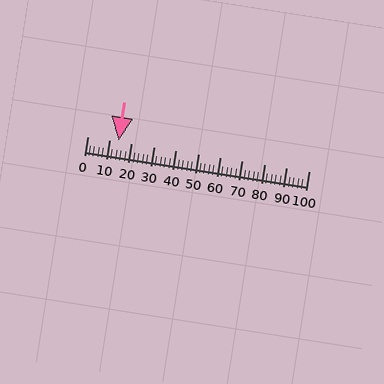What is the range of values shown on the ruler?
The ruler shows values from 0 to 100.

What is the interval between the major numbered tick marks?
The major tick marks are spaced 10 units apart.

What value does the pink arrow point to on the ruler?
The pink arrow points to approximately 14.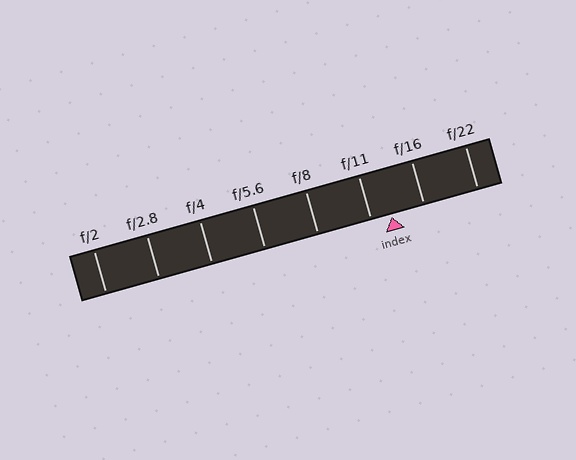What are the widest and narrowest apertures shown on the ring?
The widest aperture shown is f/2 and the narrowest is f/22.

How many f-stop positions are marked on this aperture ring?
There are 8 f-stop positions marked.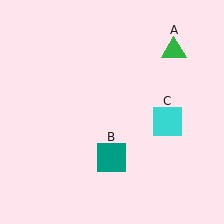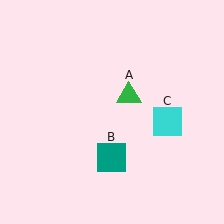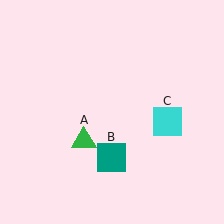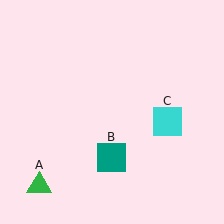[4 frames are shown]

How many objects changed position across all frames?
1 object changed position: green triangle (object A).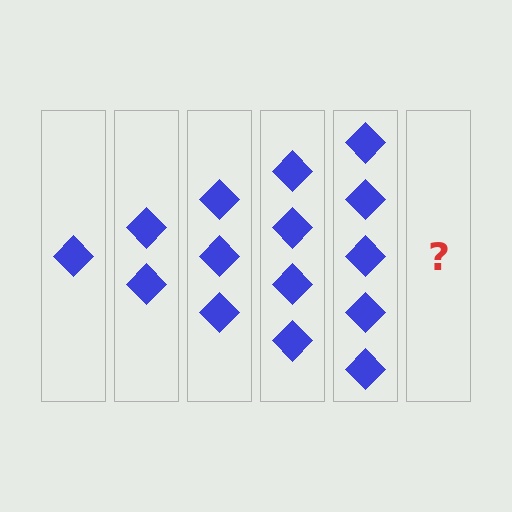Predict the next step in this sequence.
The next step is 6 diamonds.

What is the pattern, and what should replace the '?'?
The pattern is that each step adds one more diamond. The '?' should be 6 diamonds.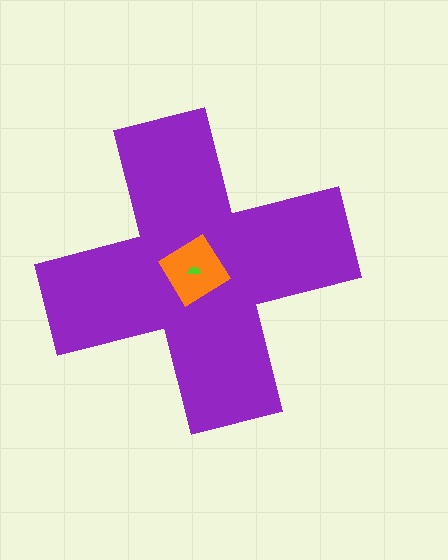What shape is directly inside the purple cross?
The orange diamond.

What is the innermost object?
The lime semicircle.